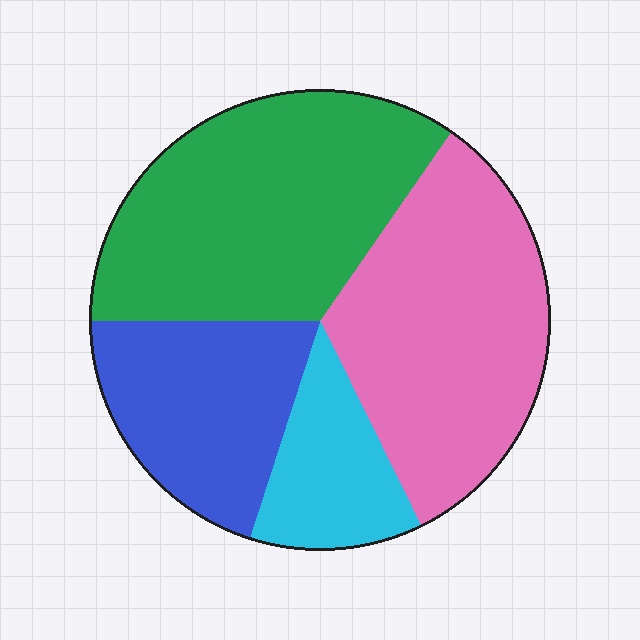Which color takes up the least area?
Cyan, at roughly 10%.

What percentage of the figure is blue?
Blue covers 20% of the figure.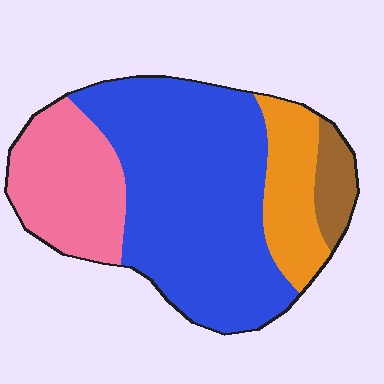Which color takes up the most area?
Blue, at roughly 55%.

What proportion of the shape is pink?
Pink covers 23% of the shape.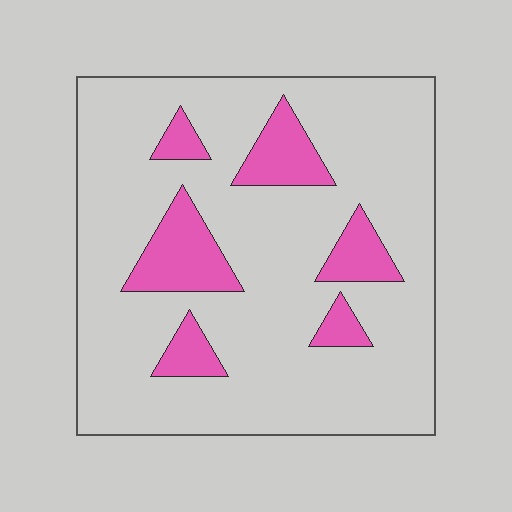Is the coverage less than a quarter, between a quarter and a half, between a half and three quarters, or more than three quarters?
Less than a quarter.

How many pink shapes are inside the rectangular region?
6.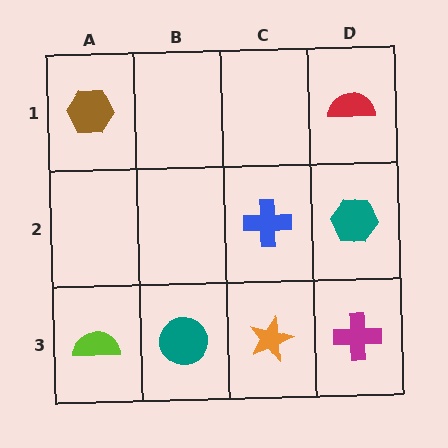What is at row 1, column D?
A red semicircle.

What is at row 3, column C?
An orange star.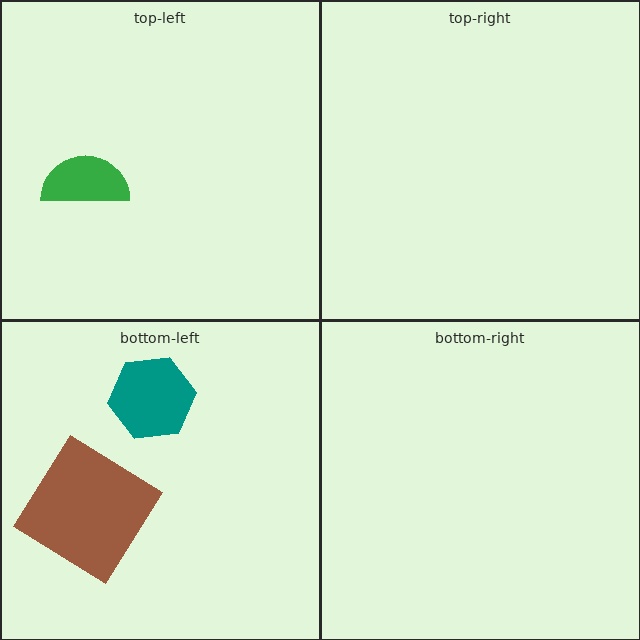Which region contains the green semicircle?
The top-left region.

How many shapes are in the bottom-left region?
2.